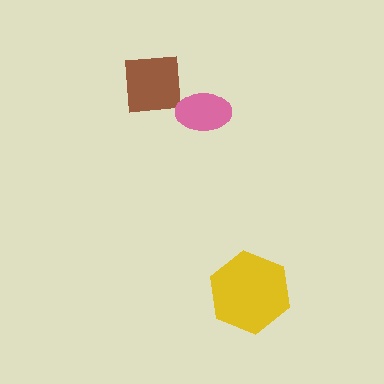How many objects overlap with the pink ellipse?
1 object overlaps with the pink ellipse.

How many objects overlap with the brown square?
1 object overlaps with the brown square.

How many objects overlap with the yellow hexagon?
0 objects overlap with the yellow hexagon.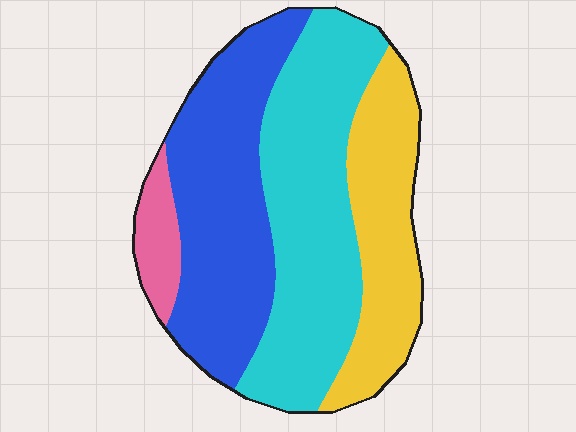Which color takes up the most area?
Cyan, at roughly 40%.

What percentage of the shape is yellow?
Yellow covers about 25% of the shape.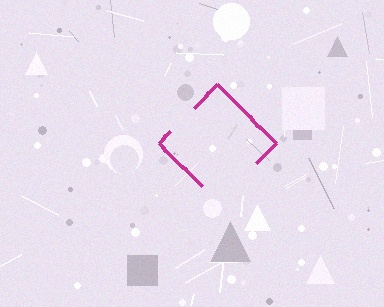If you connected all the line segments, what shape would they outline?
They would outline a diamond.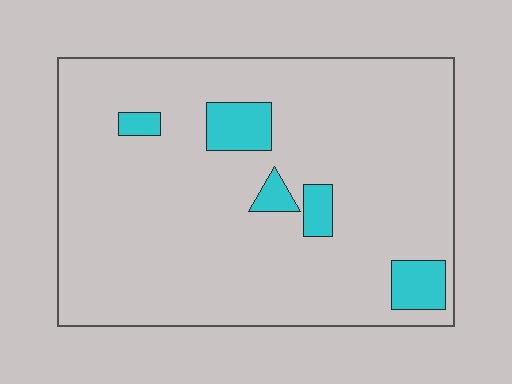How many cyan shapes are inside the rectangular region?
5.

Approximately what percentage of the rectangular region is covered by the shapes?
Approximately 10%.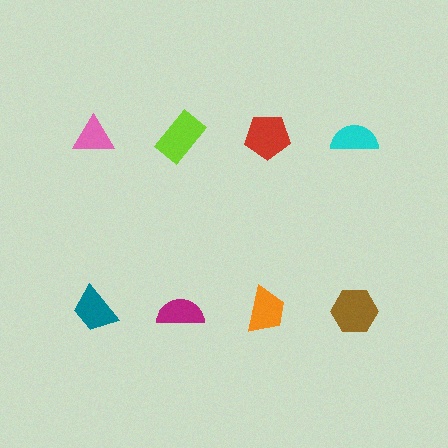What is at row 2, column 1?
A teal trapezoid.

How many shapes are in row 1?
4 shapes.